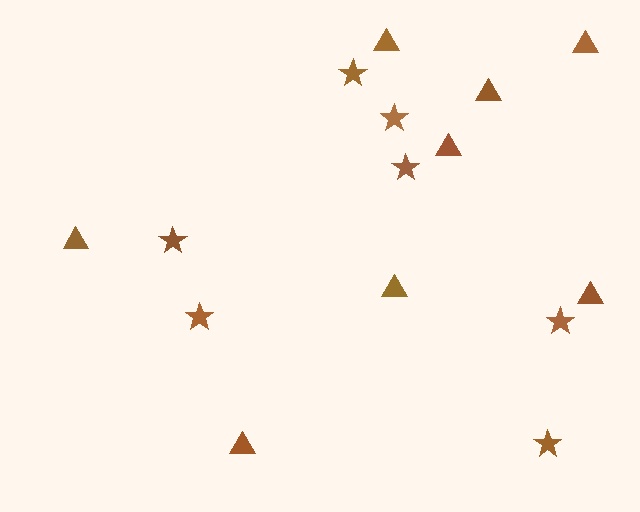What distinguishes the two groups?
There are 2 groups: one group of stars (7) and one group of triangles (8).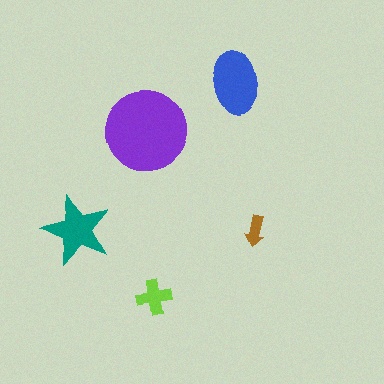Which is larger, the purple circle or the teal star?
The purple circle.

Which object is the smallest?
The brown arrow.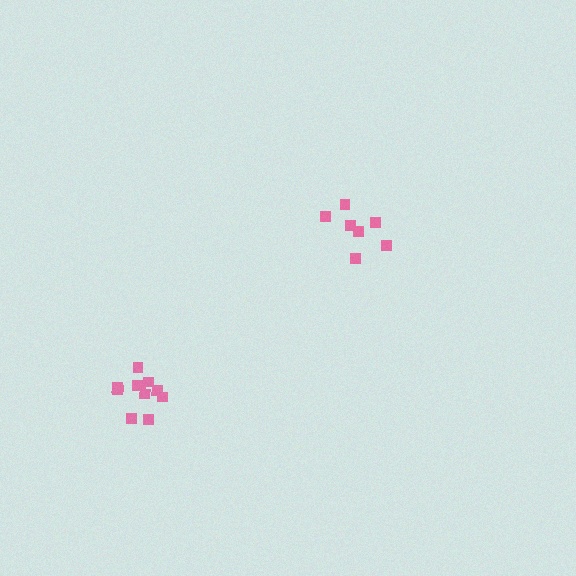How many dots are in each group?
Group 1: 7 dots, Group 2: 11 dots (18 total).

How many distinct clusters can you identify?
There are 2 distinct clusters.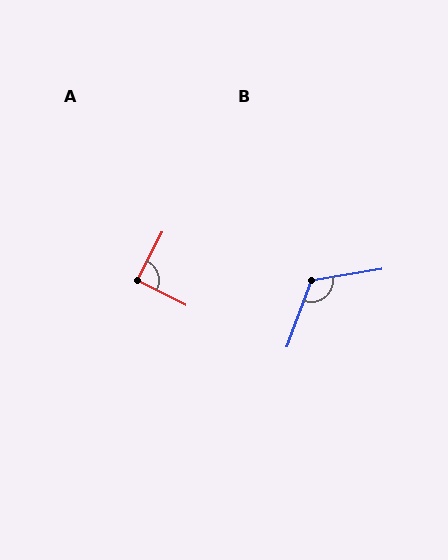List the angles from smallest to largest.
A (89°), B (120°).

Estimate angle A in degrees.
Approximately 89 degrees.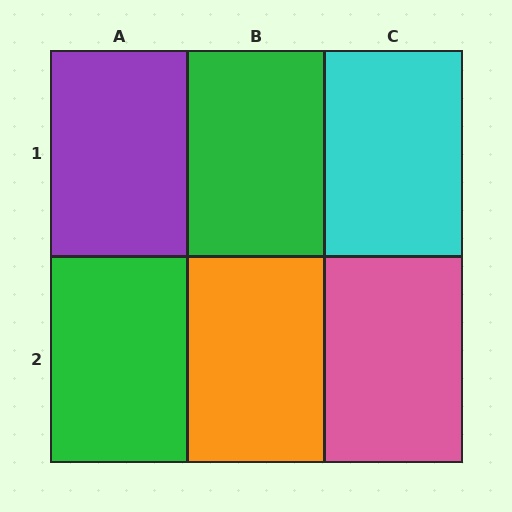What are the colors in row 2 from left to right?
Green, orange, pink.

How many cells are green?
2 cells are green.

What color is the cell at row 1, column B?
Green.